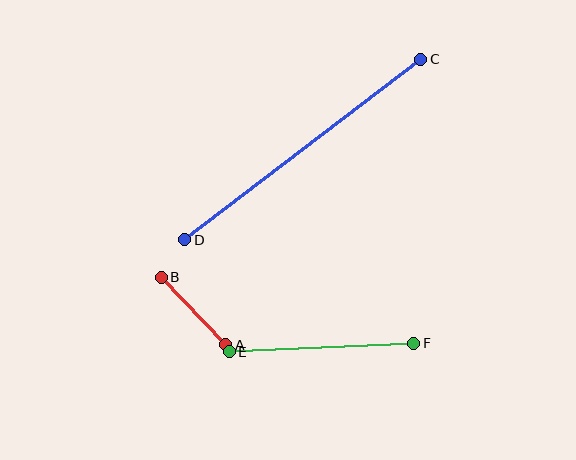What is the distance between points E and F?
The distance is approximately 185 pixels.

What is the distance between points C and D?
The distance is approximately 297 pixels.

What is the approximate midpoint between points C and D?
The midpoint is at approximately (303, 149) pixels.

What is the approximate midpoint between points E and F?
The midpoint is at approximately (321, 347) pixels.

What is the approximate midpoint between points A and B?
The midpoint is at approximately (194, 311) pixels.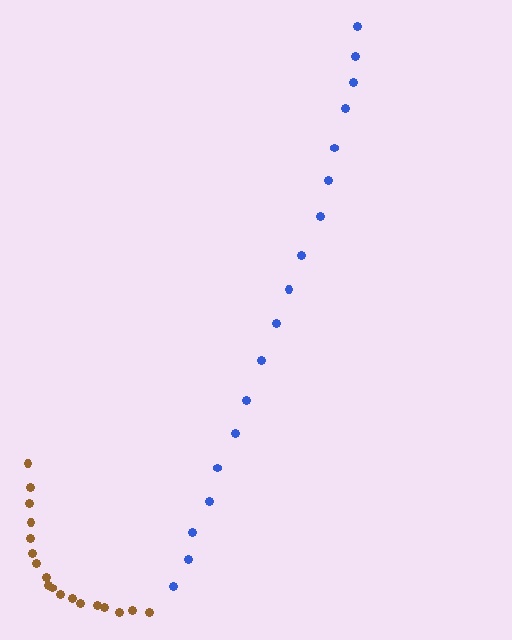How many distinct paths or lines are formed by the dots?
There are 2 distinct paths.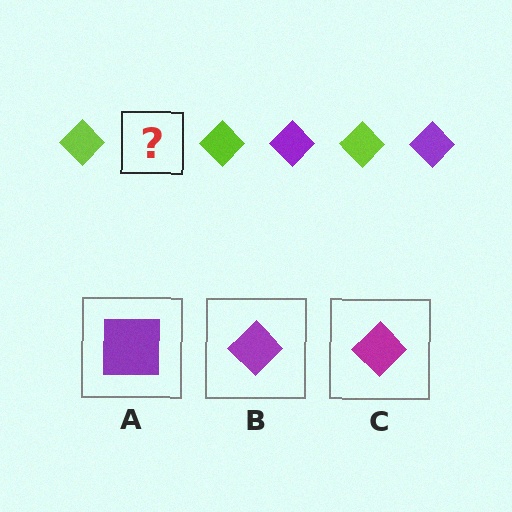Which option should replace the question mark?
Option B.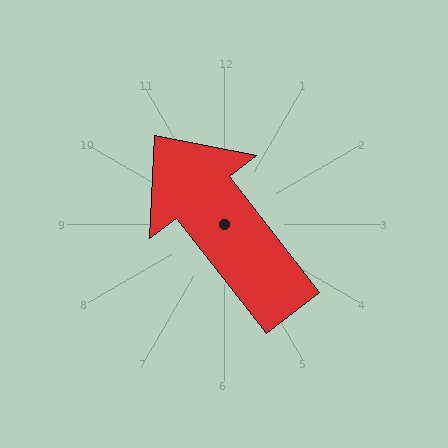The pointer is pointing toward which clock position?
Roughly 11 o'clock.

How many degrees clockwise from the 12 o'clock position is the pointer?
Approximately 322 degrees.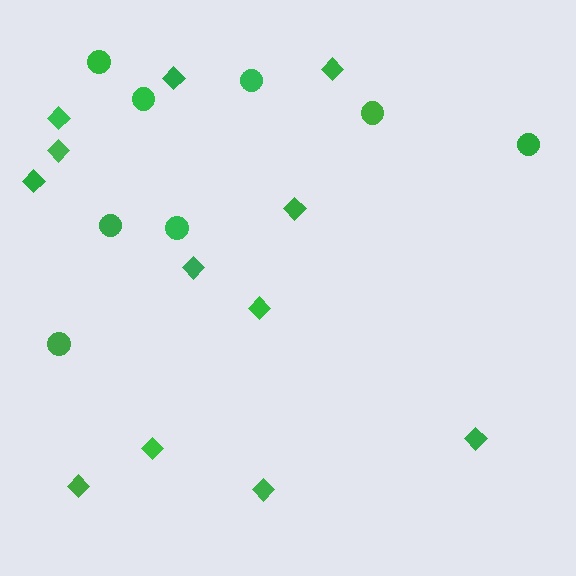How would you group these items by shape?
There are 2 groups: one group of diamonds (12) and one group of circles (8).